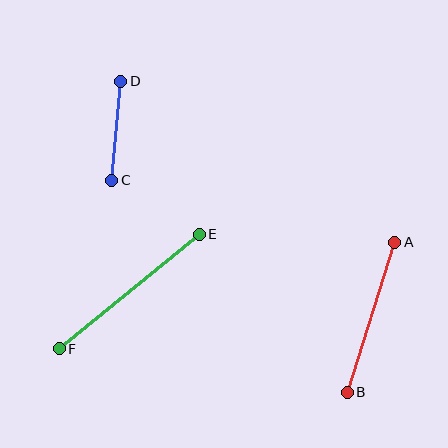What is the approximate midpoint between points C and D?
The midpoint is at approximately (116, 131) pixels.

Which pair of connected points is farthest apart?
Points E and F are farthest apart.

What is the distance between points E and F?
The distance is approximately 181 pixels.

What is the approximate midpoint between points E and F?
The midpoint is at approximately (129, 291) pixels.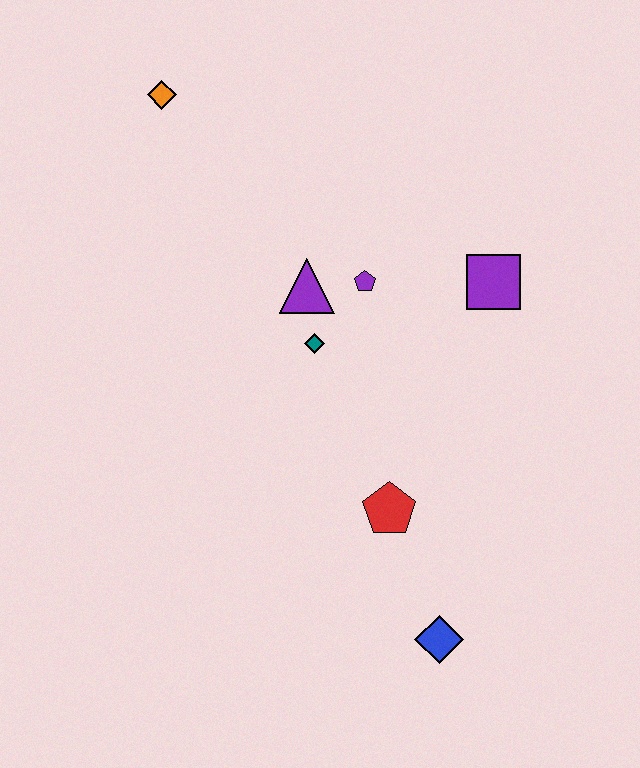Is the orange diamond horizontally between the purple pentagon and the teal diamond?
No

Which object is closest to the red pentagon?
The blue diamond is closest to the red pentagon.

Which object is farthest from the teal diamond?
The blue diamond is farthest from the teal diamond.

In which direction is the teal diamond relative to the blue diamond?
The teal diamond is above the blue diamond.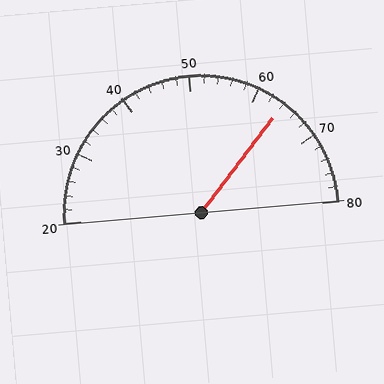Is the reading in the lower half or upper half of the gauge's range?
The reading is in the upper half of the range (20 to 80).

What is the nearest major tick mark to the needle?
The nearest major tick mark is 60.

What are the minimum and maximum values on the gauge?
The gauge ranges from 20 to 80.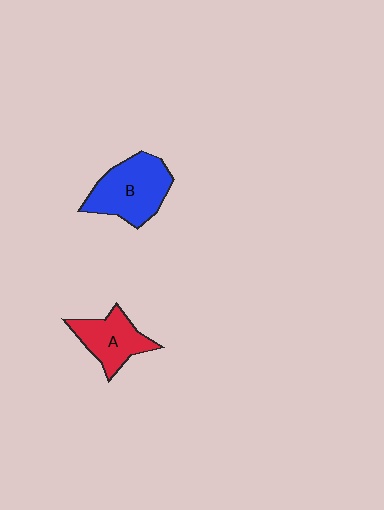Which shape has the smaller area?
Shape A (red).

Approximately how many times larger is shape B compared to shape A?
Approximately 1.4 times.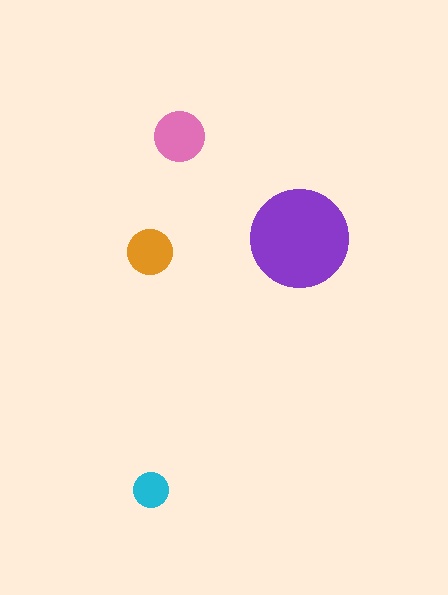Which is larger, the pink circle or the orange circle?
The pink one.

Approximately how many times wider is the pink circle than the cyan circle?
About 1.5 times wider.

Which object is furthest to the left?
The orange circle is leftmost.